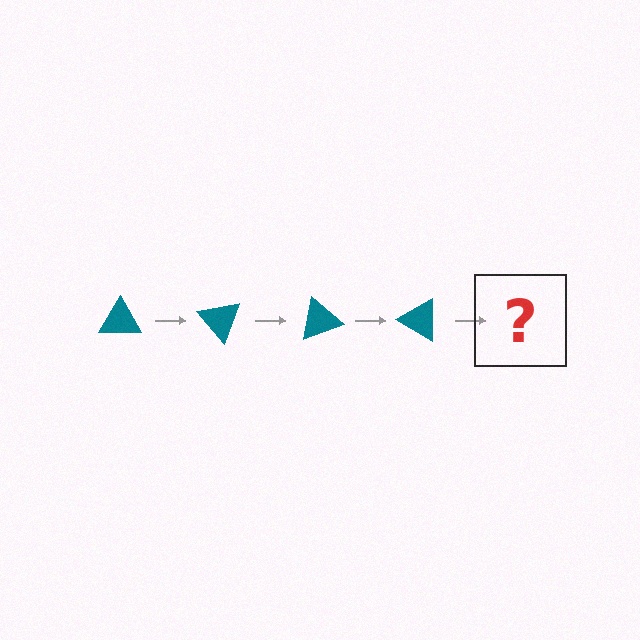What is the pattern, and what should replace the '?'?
The pattern is that the triangle rotates 50 degrees each step. The '?' should be a teal triangle rotated 200 degrees.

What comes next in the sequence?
The next element should be a teal triangle rotated 200 degrees.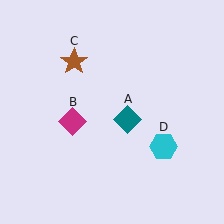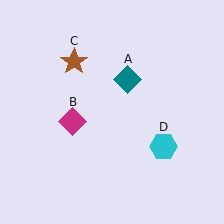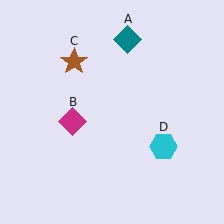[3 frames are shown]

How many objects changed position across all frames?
1 object changed position: teal diamond (object A).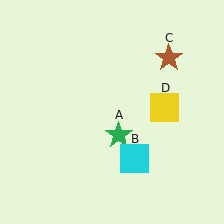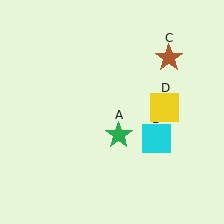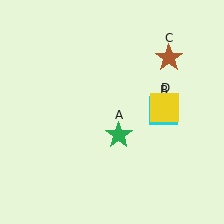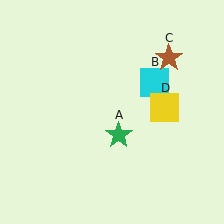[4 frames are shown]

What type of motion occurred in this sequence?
The cyan square (object B) rotated counterclockwise around the center of the scene.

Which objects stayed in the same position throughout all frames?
Green star (object A) and brown star (object C) and yellow square (object D) remained stationary.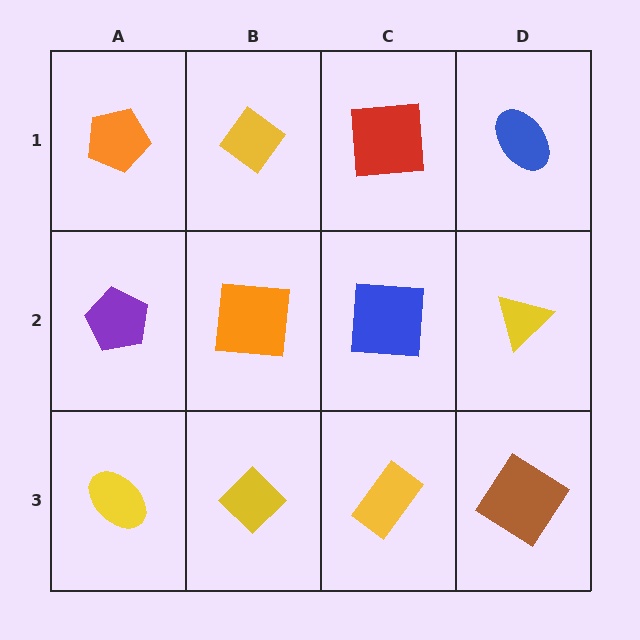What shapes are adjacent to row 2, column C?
A red square (row 1, column C), a yellow rectangle (row 3, column C), an orange square (row 2, column B), a yellow triangle (row 2, column D).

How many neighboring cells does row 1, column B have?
3.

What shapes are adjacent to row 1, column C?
A blue square (row 2, column C), a yellow diamond (row 1, column B), a blue ellipse (row 1, column D).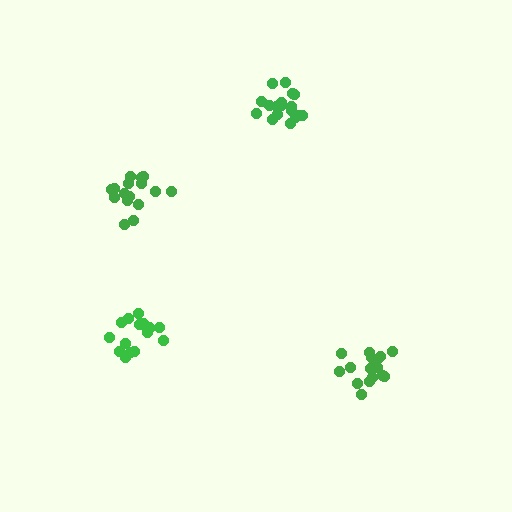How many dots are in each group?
Group 1: 17 dots, Group 2: 16 dots, Group 3: 18 dots, Group 4: 17 dots (68 total).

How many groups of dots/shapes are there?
There are 4 groups.